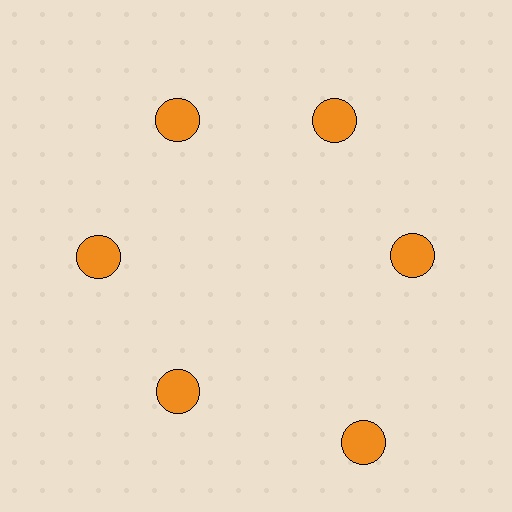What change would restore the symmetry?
The symmetry would be restored by moving it inward, back onto the ring so that all 6 circles sit at equal angles and equal distance from the center.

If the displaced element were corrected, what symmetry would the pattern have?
It would have 6-fold rotational symmetry — the pattern would map onto itself every 60 degrees.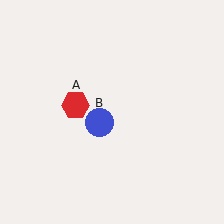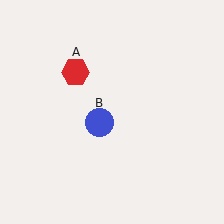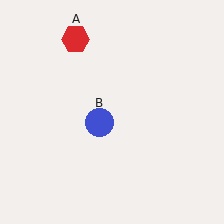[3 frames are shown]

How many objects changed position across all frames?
1 object changed position: red hexagon (object A).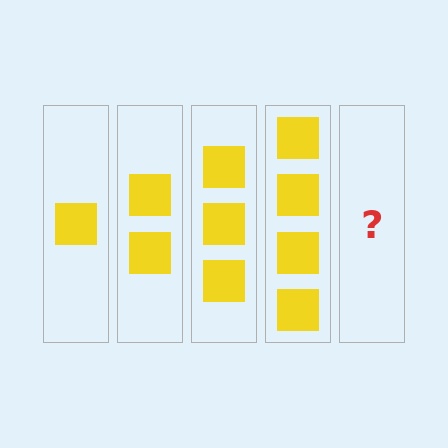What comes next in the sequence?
The next element should be 5 squares.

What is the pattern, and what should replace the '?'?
The pattern is that each step adds one more square. The '?' should be 5 squares.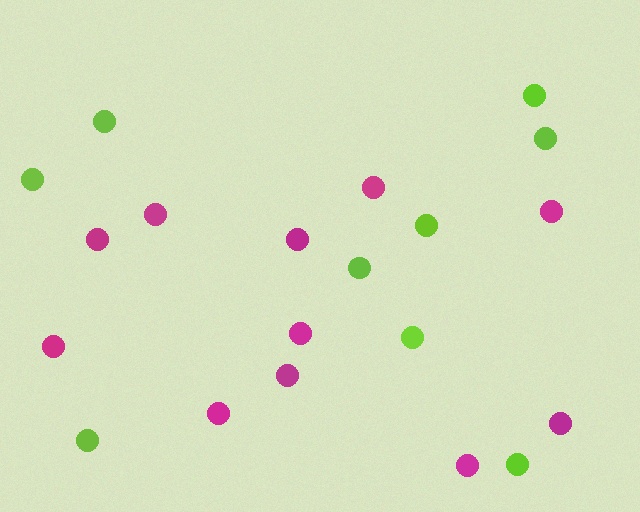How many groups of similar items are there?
There are 2 groups: one group of magenta circles (11) and one group of lime circles (9).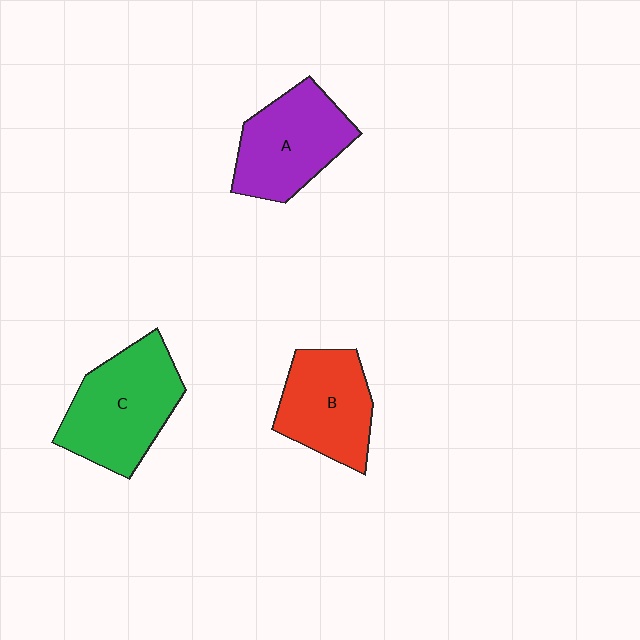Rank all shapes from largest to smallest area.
From largest to smallest: C (green), A (purple), B (red).